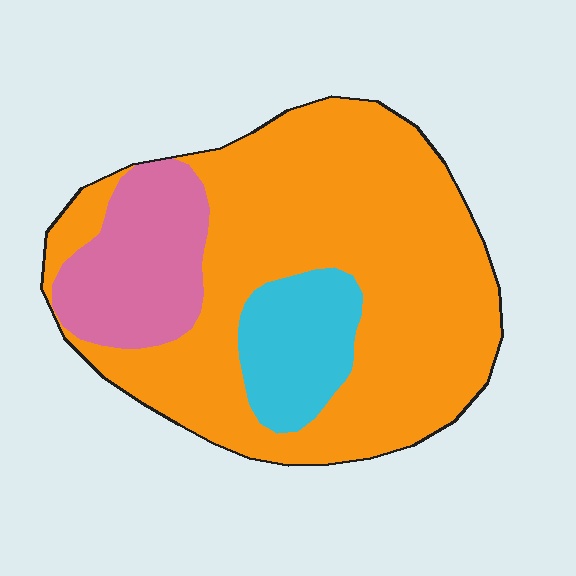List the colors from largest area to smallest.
From largest to smallest: orange, pink, cyan.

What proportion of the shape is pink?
Pink covers roughly 15% of the shape.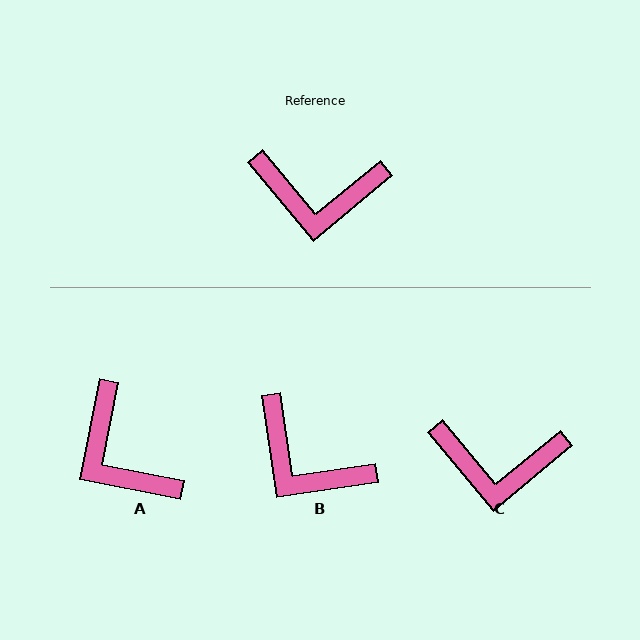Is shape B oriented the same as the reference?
No, it is off by about 32 degrees.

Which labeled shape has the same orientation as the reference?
C.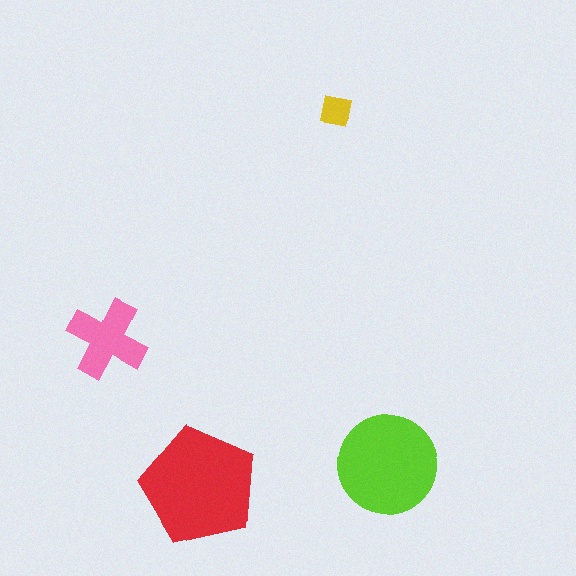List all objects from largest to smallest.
The red pentagon, the lime circle, the pink cross, the yellow square.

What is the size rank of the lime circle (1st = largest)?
2nd.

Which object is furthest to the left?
The pink cross is leftmost.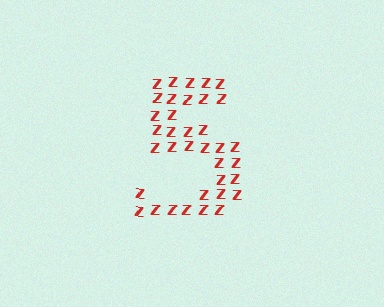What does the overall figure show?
The overall figure shows the digit 5.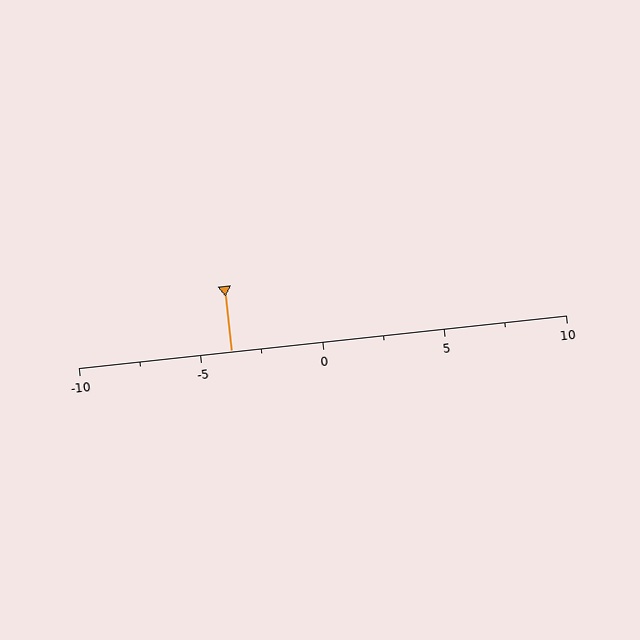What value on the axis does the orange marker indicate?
The marker indicates approximately -3.8.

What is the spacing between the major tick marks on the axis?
The major ticks are spaced 5 apart.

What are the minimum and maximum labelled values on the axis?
The axis runs from -10 to 10.